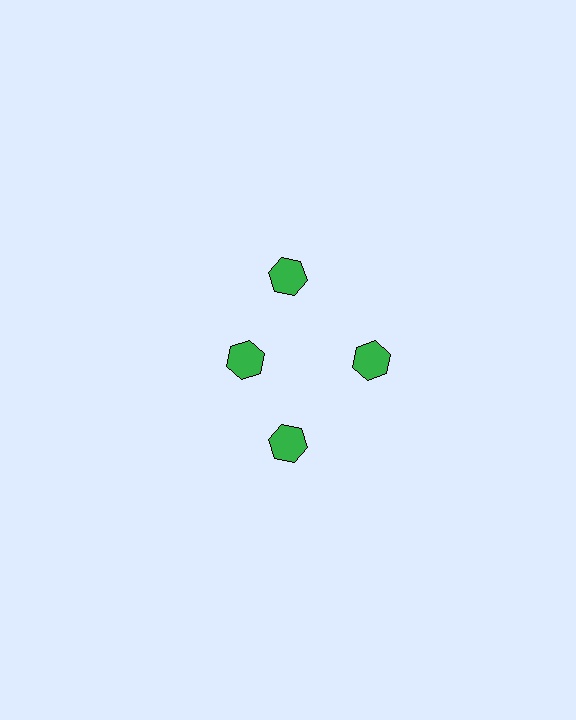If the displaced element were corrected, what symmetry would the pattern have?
It would have 4-fold rotational symmetry — the pattern would map onto itself every 90 degrees.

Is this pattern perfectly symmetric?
No. The 4 green hexagons are arranged in a ring, but one element near the 9 o'clock position is pulled inward toward the center, breaking the 4-fold rotational symmetry.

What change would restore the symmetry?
The symmetry would be restored by moving it outward, back onto the ring so that all 4 hexagons sit at equal angles and equal distance from the center.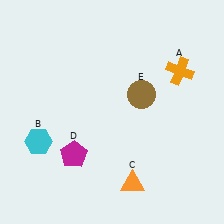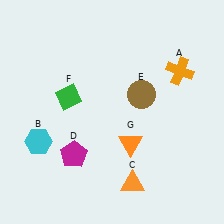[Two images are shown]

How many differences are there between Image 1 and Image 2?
There are 2 differences between the two images.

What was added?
A green diamond (F), an orange triangle (G) were added in Image 2.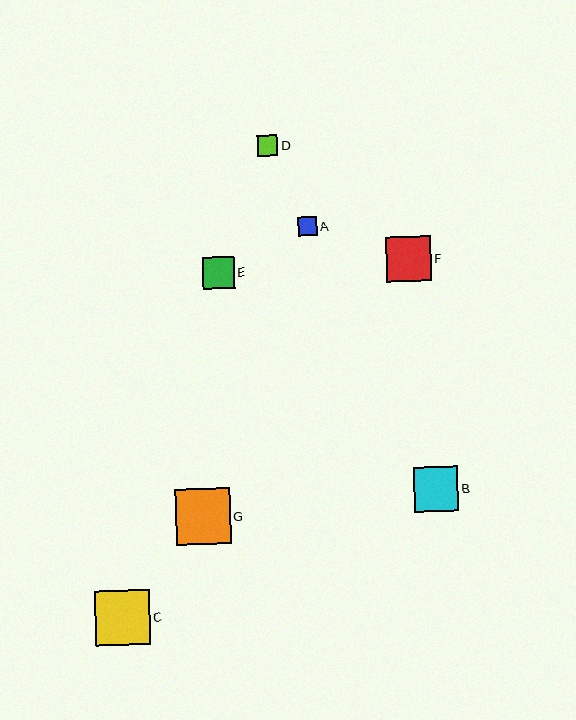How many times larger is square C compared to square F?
Square C is approximately 1.2 times the size of square F.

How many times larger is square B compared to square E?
Square B is approximately 1.4 times the size of square E.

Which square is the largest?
Square G is the largest with a size of approximately 55 pixels.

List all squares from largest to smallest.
From largest to smallest: G, C, F, B, E, D, A.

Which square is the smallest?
Square A is the smallest with a size of approximately 19 pixels.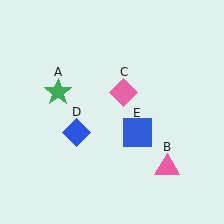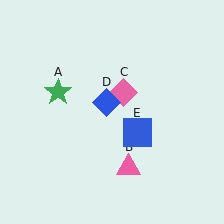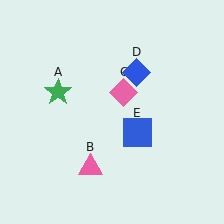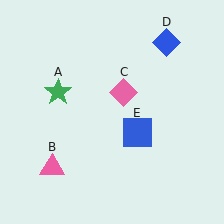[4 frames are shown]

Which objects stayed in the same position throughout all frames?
Green star (object A) and pink diamond (object C) and blue square (object E) remained stationary.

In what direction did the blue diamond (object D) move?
The blue diamond (object D) moved up and to the right.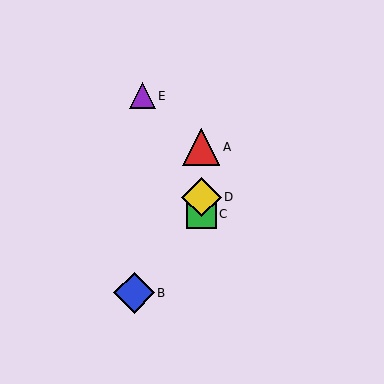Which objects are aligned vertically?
Objects A, C, D are aligned vertically.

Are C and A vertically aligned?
Yes, both are at x≈201.